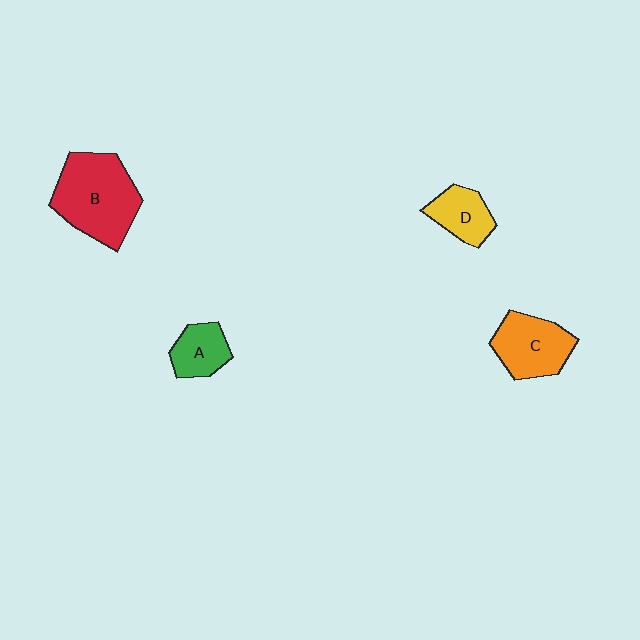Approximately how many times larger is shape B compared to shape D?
Approximately 2.2 times.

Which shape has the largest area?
Shape B (red).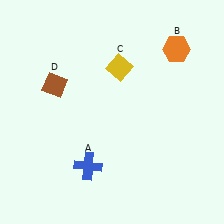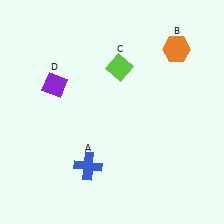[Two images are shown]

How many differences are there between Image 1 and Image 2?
There are 2 differences between the two images.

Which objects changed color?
C changed from yellow to lime. D changed from brown to purple.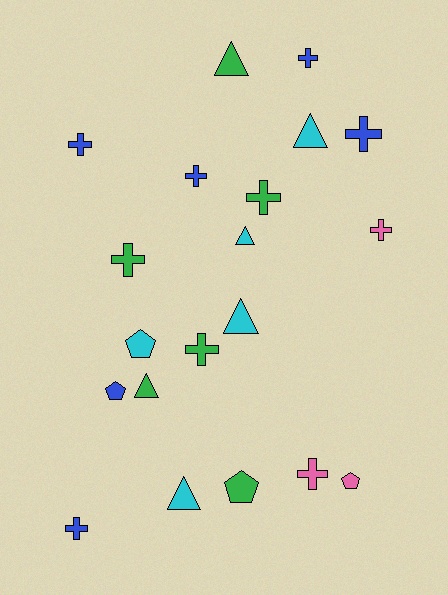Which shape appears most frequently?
Cross, with 10 objects.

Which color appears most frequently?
Blue, with 6 objects.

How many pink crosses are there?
There are 2 pink crosses.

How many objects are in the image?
There are 20 objects.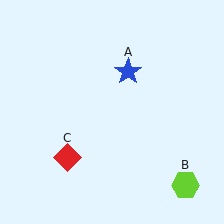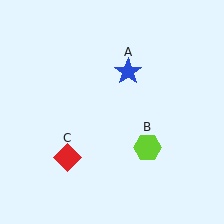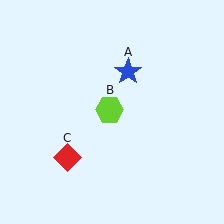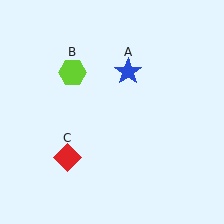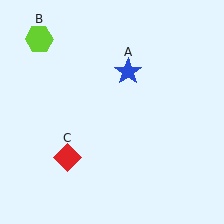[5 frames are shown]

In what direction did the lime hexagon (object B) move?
The lime hexagon (object B) moved up and to the left.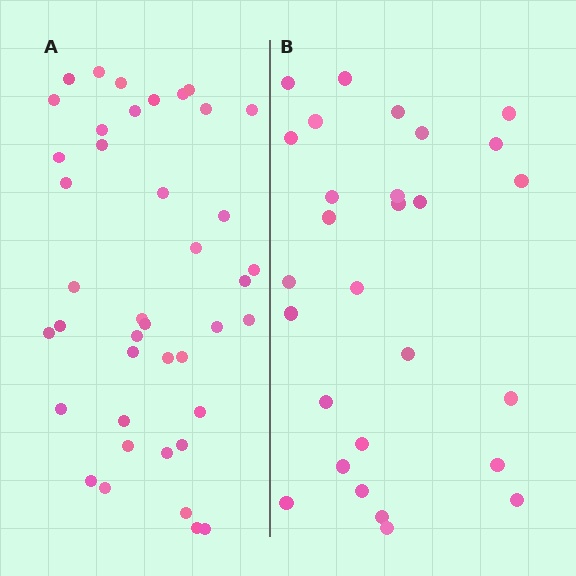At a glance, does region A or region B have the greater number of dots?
Region A (the left region) has more dots.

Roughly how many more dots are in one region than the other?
Region A has approximately 15 more dots than region B.